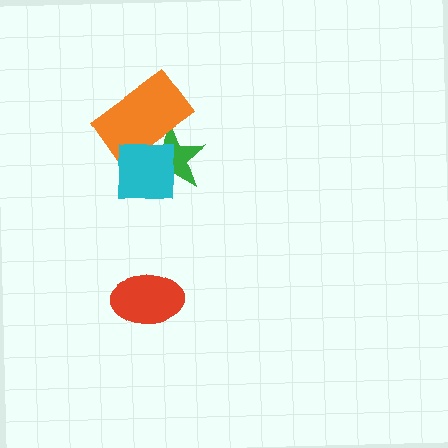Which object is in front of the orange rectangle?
The cyan square is in front of the orange rectangle.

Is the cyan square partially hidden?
No, no other shape covers it.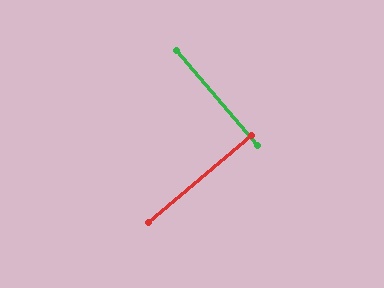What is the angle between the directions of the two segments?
Approximately 90 degrees.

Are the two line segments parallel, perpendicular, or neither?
Perpendicular — they meet at approximately 90°.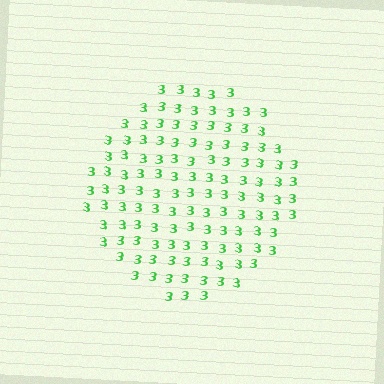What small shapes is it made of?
It is made of small digit 3's.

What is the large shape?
The large shape is a circle.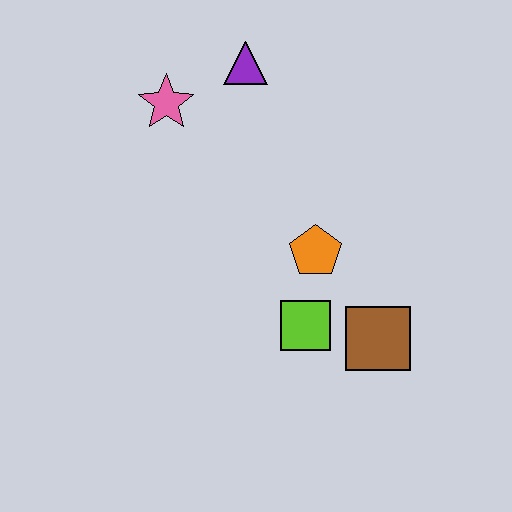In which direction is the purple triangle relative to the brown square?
The purple triangle is above the brown square.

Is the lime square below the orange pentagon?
Yes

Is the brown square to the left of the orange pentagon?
No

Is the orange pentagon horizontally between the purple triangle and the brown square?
Yes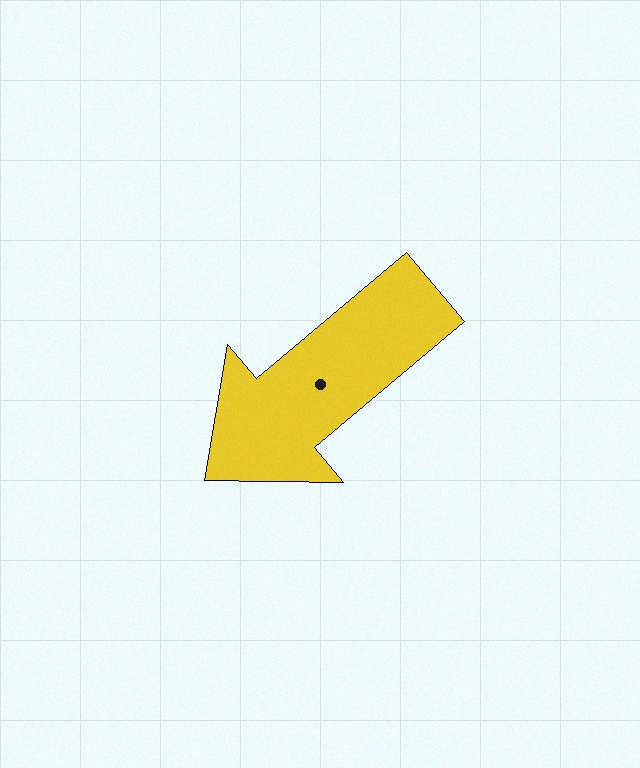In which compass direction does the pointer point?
Southwest.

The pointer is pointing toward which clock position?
Roughly 8 o'clock.